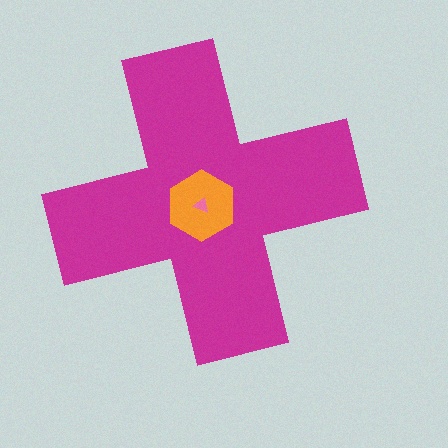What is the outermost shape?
The magenta cross.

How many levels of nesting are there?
3.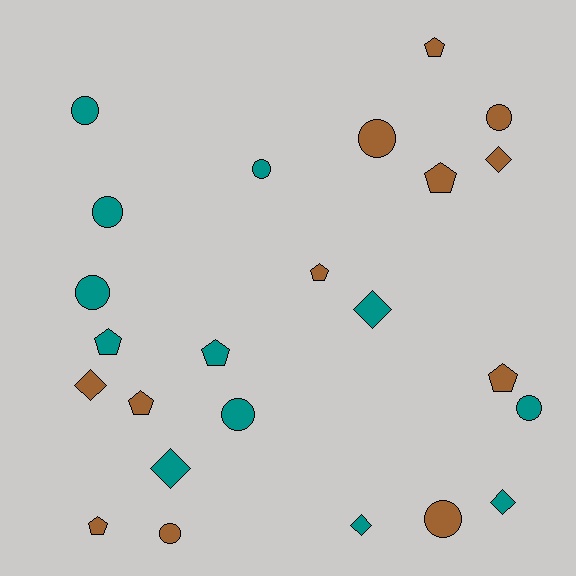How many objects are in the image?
There are 24 objects.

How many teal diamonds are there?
There are 4 teal diamonds.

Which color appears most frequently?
Brown, with 12 objects.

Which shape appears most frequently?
Circle, with 10 objects.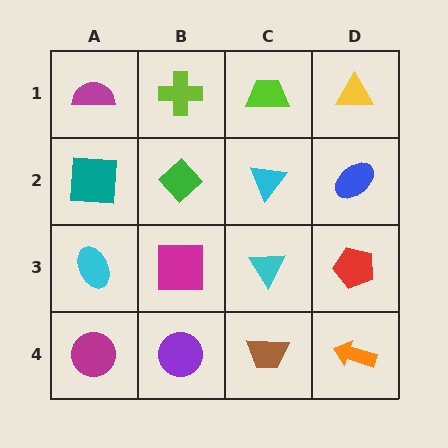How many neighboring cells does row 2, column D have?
3.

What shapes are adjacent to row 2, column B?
A lime cross (row 1, column B), a magenta square (row 3, column B), a teal square (row 2, column A), a cyan triangle (row 2, column C).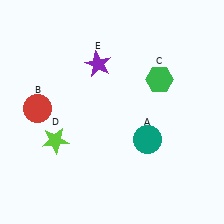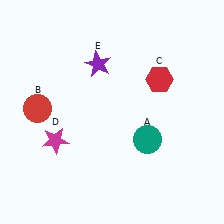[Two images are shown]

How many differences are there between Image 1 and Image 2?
There are 2 differences between the two images.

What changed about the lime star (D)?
In Image 1, D is lime. In Image 2, it changed to magenta.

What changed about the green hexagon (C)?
In Image 1, C is green. In Image 2, it changed to red.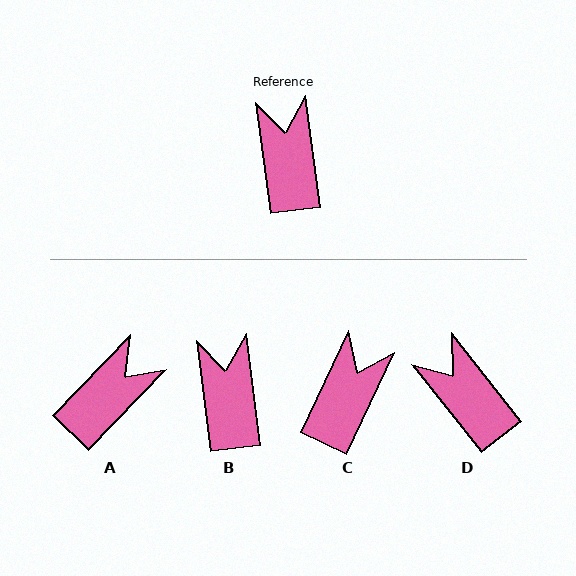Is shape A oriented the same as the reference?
No, it is off by about 52 degrees.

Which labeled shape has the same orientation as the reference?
B.